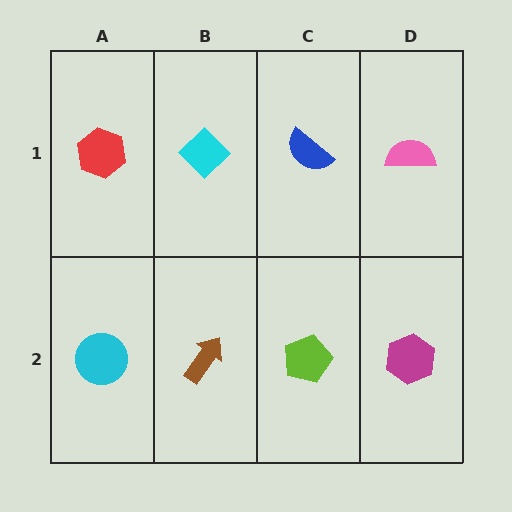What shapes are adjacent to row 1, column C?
A lime pentagon (row 2, column C), a cyan diamond (row 1, column B), a pink semicircle (row 1, column D).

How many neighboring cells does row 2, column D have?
2.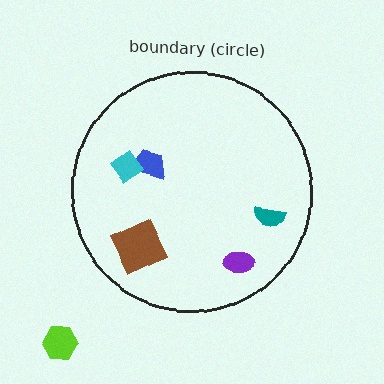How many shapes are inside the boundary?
5 inside, 1 outside.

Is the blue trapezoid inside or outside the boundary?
Inside.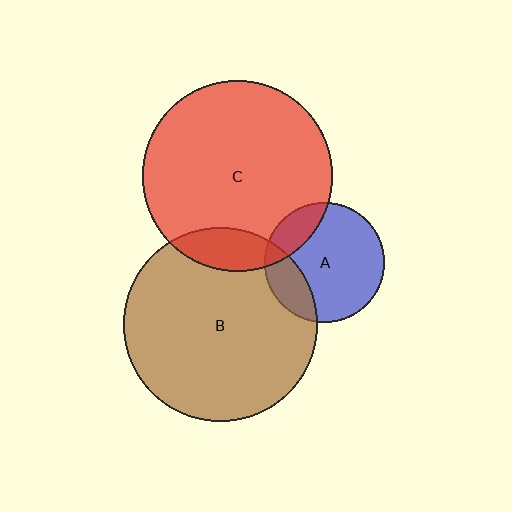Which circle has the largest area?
Circle B (brown).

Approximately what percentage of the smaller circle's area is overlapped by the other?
Approximately 10%.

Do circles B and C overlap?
Yes.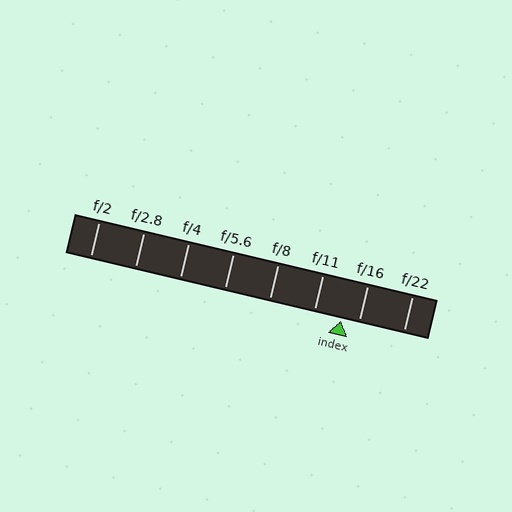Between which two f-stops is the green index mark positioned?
The index mark is between f/11 and f/16.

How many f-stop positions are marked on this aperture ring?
There are 8 f-stop positions marked.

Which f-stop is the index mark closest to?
The index mark is closest to f/16.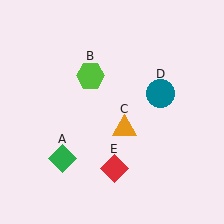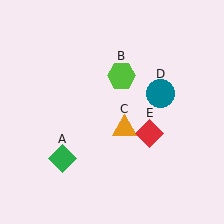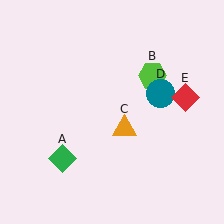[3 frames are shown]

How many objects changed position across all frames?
2 objects changed position: lime hexagon (object B), red diamond (object E).